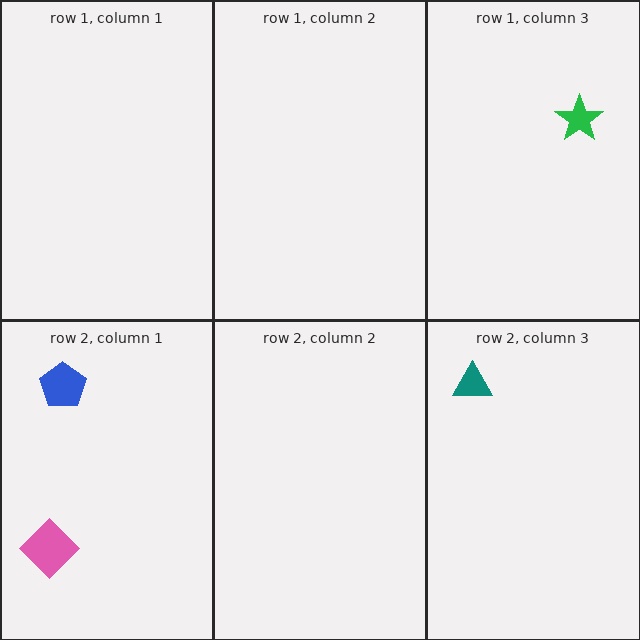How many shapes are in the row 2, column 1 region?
2.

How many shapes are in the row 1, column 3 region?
1.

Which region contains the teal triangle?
The row 2, column 3 region.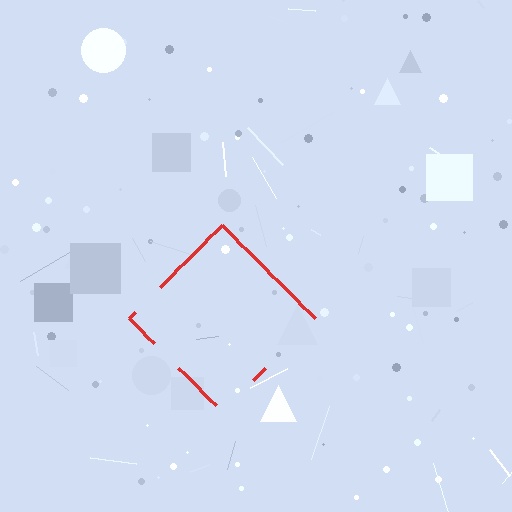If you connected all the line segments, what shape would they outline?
They would outline a diamond.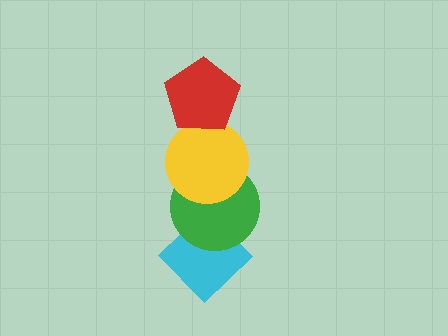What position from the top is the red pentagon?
The red pentagon is 1st from the top.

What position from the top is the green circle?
The green circle is 3rd from the top.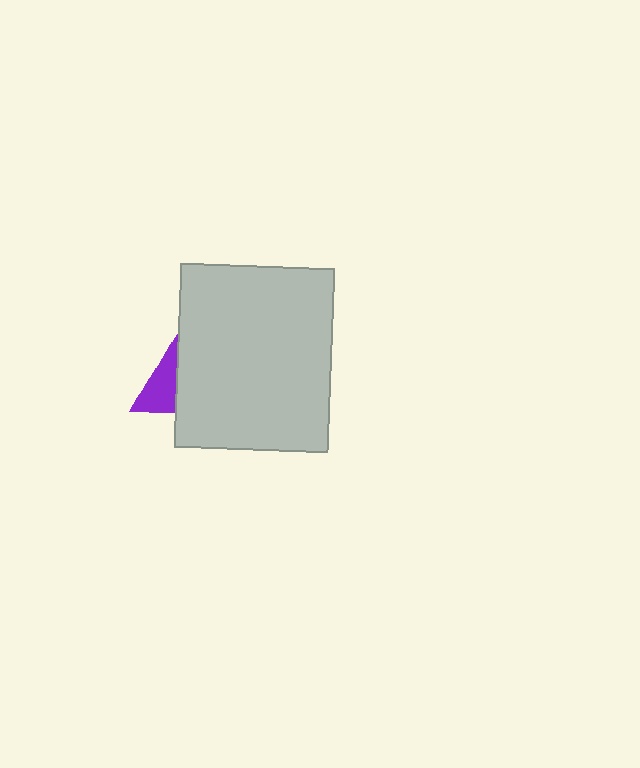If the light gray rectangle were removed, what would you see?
You would see the complete purple triangle.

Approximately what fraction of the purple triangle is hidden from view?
Roughly 54% of the purple triangle is hidden behind the light gray rectangle.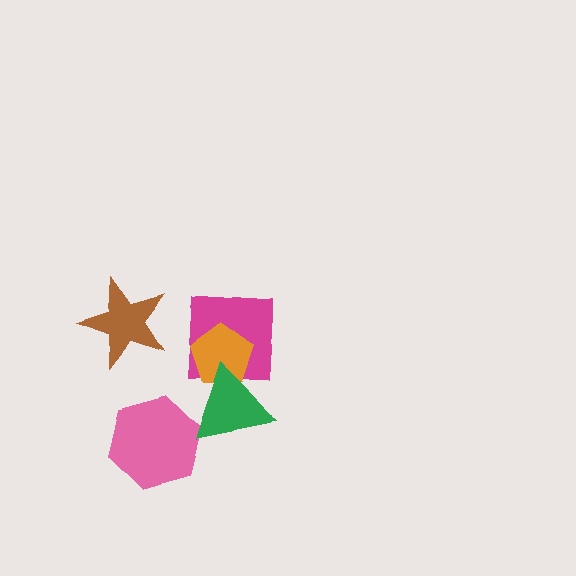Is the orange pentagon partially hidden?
Yes, it is partially covered by another shape.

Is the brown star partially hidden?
No, no other shape covers it.